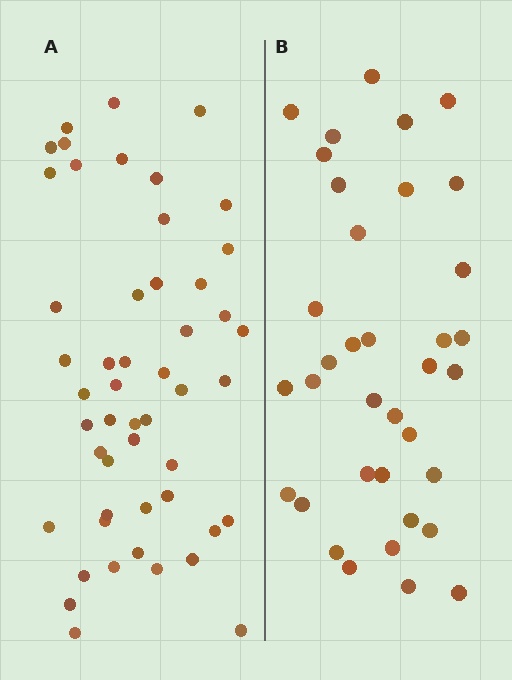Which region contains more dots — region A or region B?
Region A (the left region) has more dots.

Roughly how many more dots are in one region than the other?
Region A has approximately 15 more dots than region B.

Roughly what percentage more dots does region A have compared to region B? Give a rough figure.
About 40% more.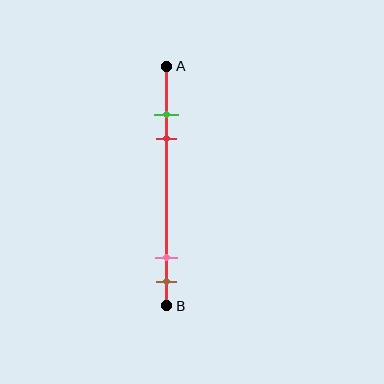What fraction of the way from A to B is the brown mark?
The brown mark is approximately 90% (0.9) of the way from A to B.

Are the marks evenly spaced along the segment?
No, the marks are not evenly spaced.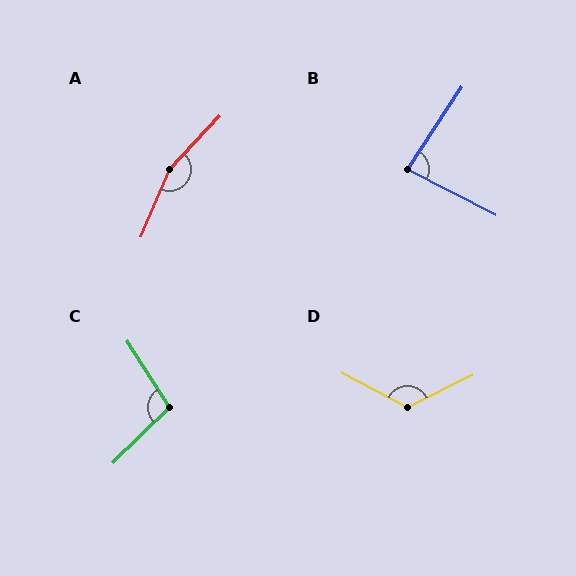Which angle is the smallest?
B, at approximately 84 degrees.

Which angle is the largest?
A, at approximately 159 degrees.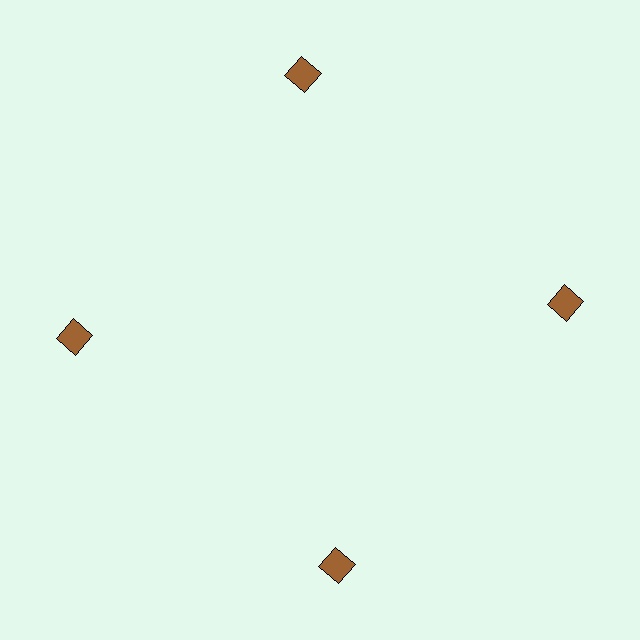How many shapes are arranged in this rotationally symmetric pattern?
There are 4 shapes, arranged in 4 groups of 1.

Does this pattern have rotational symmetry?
Yes, this pattern has 4-fold rotational symmetry. It looks the same after rotating 90 degrees around the center.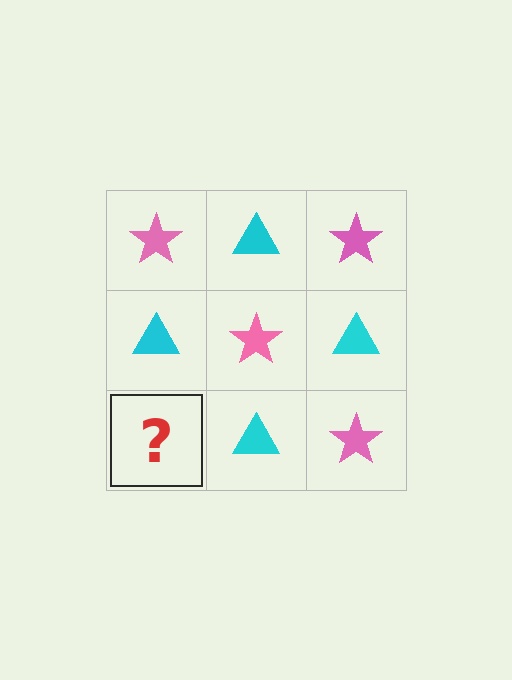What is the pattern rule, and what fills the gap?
The rule is that it alternates pink star and cyan triangle in a checkerboard pattern. The gap should be filled with a pink star.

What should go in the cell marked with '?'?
The missing cell should contain a pink star.